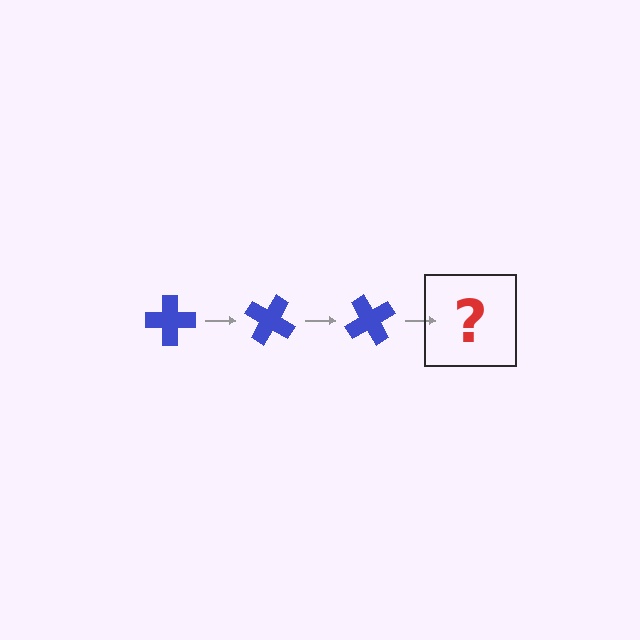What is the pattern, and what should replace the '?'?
The pattern is that the cross rotates 30 degrees each step. The '?' should be a blue cross rotated 90 degrees.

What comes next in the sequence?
The next element should be a blue cross rotated 90 degrees.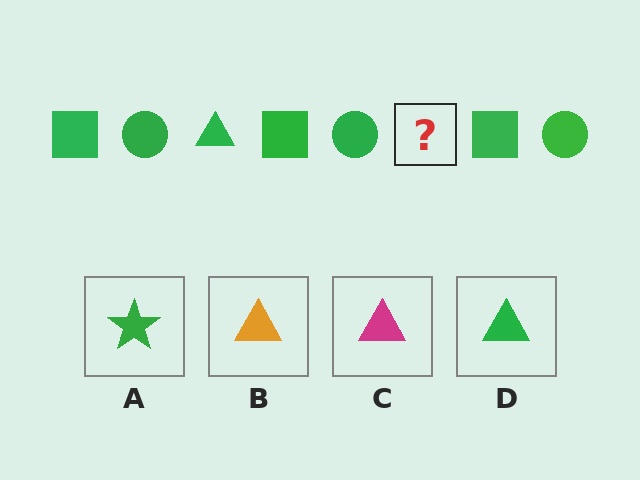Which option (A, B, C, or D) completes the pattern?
D.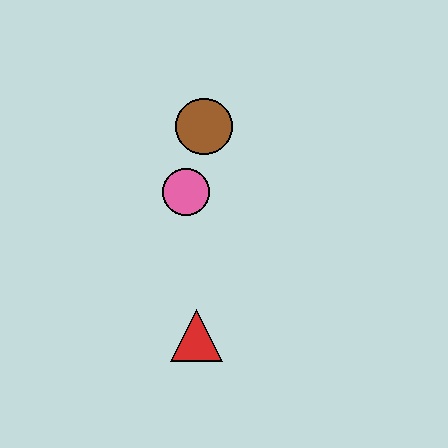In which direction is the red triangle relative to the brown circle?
The red triangle is below the brown circle.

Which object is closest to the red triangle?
The pink circle is closest to the red triangle.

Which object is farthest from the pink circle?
The red triangle is farthest from the pink circle.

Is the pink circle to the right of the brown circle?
No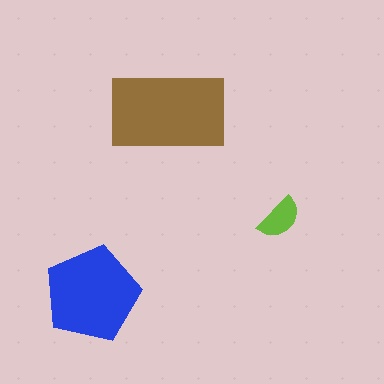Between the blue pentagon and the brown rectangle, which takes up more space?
The brown rectangle.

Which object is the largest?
The brown rectangle.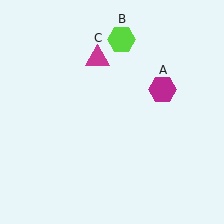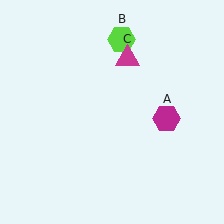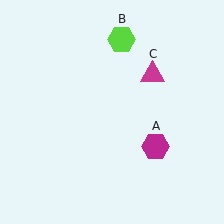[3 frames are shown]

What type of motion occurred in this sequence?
The magenta hexagon (object A), magenta triangle (object C) rotated clockwise around the center of the scene.